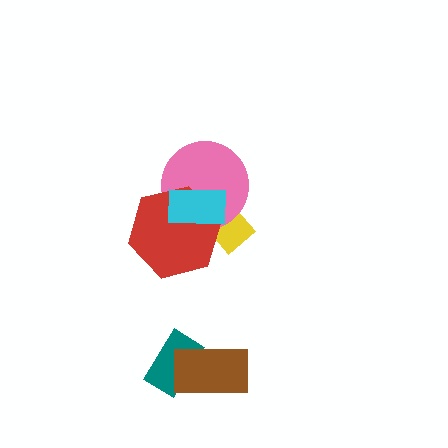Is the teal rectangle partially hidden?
Yes, it is partially covered by another shape.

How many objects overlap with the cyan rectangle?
3 objects overlap with the cyan rectangle.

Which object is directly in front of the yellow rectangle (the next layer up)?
The pink circle is directly in front of the yellow rectangle.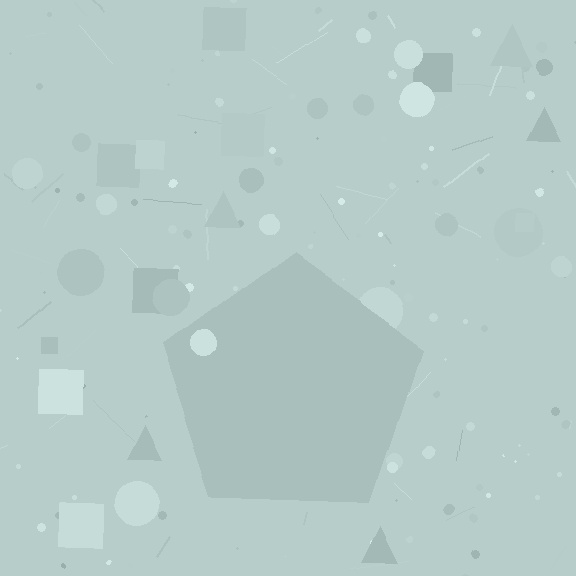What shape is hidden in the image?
A pentagon is hidden in the image.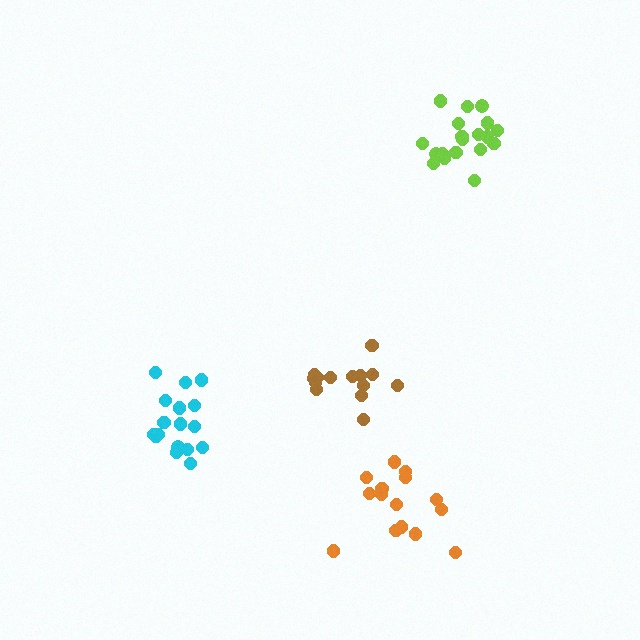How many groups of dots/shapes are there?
There are 4 groups.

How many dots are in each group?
Group 1: 17 dots, Group 2: 14 dots, Group 3: 16 dots, Group 4: 19 dots (66 total).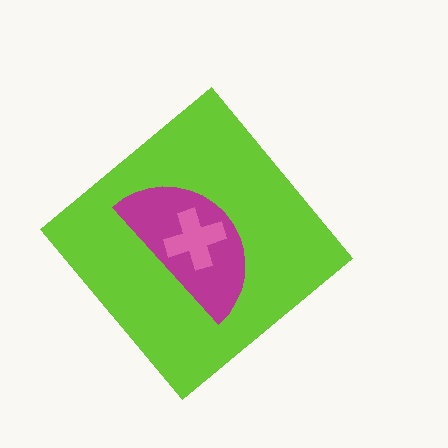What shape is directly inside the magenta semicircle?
The pink cross.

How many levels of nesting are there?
3.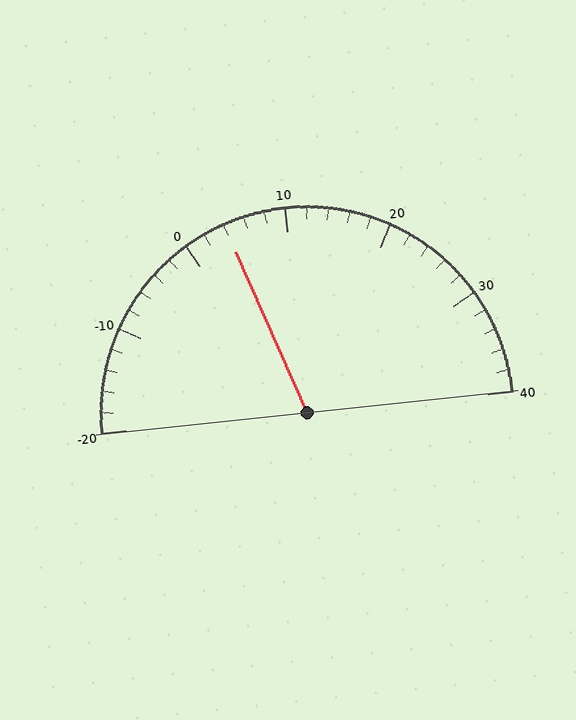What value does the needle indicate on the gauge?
The needle indicates approximately 4.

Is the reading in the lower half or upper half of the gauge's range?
The reading is in the lower half of the range (-20 to 40).